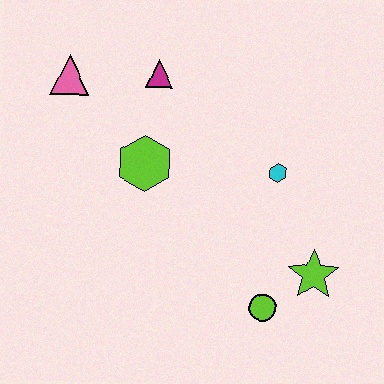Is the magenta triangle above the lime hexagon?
Yes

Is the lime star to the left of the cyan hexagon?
No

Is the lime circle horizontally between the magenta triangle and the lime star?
Yes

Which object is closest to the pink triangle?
The magenta triangle is closest to the pink triangle.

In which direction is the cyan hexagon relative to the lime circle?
The cyan hexagon is above the lime circle.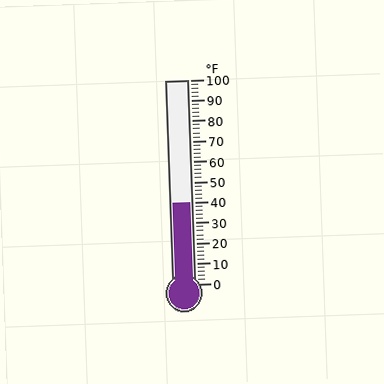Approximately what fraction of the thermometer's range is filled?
The thermometer is filled to approximately 40% of its range.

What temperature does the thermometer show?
The thermometer shows approximately 40°F.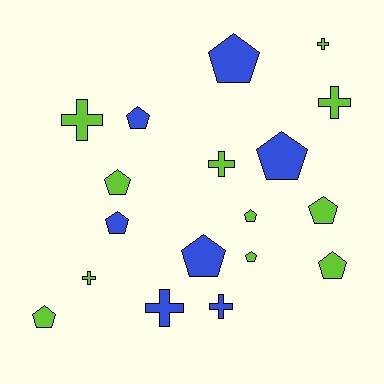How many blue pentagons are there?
There are 5 blue pentagons.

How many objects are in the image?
There are 18 objects.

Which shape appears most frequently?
Pentagon, with 11 objects.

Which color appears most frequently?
Lime, with 11 objects.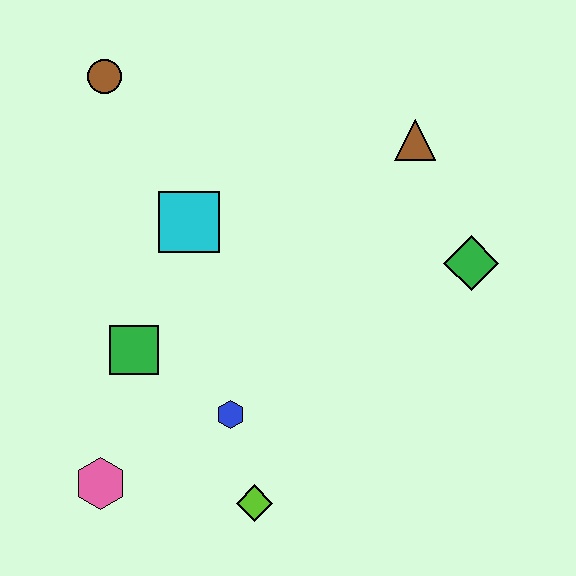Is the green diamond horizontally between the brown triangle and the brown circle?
No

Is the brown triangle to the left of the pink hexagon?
No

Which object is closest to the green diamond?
The brown triangle is closest to the green diamond.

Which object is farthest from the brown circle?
The lime diamond is farthest from the brown circle.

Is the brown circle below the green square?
No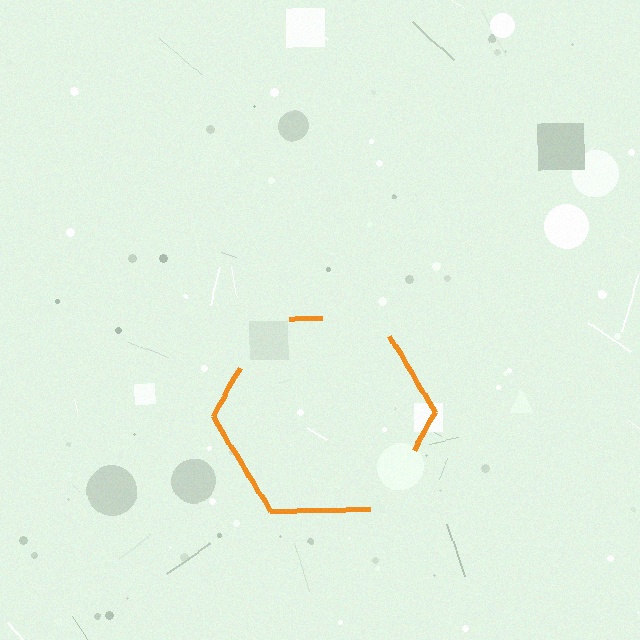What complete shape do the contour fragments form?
The contour fragments form a hexagon.